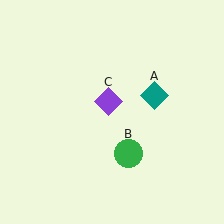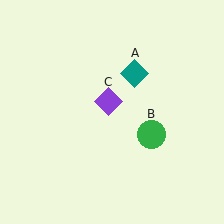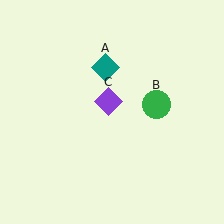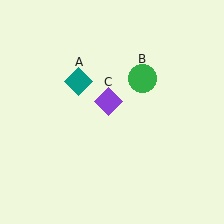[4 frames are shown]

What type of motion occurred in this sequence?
The teal diamond (object A), green circle (object B) rotated counterclockwise around the center of the scene.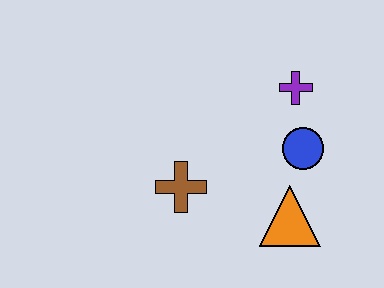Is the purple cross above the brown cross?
Yes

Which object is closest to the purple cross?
The blue circle is closest to the purple cross.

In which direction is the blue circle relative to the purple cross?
The blue circle is below the purple cross.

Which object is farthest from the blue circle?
The brown cross is farthest from the blue circle.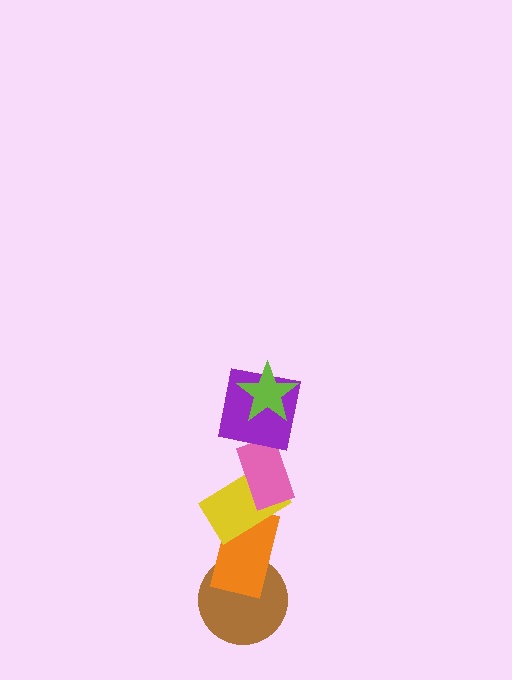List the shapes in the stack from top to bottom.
From top to bottom: the lime star, the purple square, the pink rectangle, the yellow rectangle, the orange rectangle, the brown circle.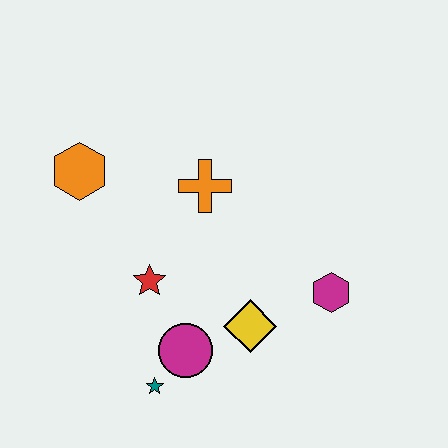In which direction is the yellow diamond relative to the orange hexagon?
The yellow diamond is to the right of the orange hexagon.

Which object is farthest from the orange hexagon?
The magenta hexagon is farthest from the orange hexagon.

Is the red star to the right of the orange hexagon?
Yes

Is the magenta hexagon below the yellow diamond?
No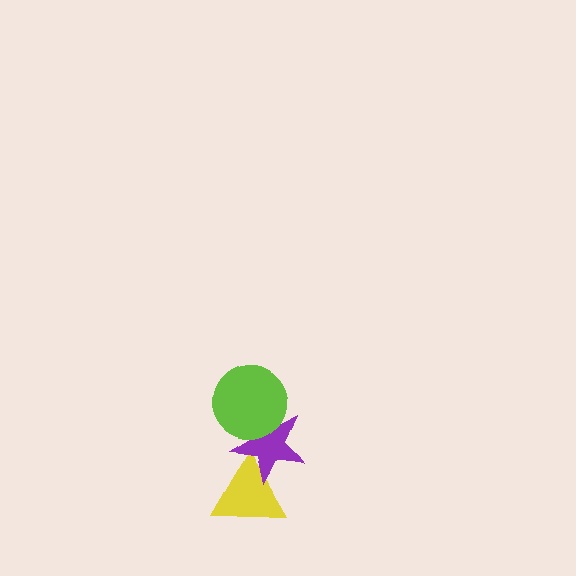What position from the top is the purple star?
The purple star is 2nd from the top.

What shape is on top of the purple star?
The lime circle is on top of the purple star.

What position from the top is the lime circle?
The lime circle is 1st from the top.